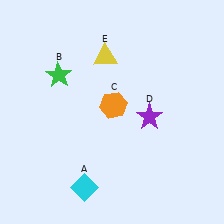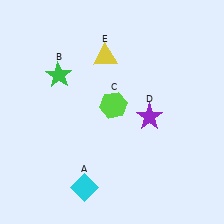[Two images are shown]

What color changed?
The hexagon (C) changed from orange in Image 1 to lime in Image 2.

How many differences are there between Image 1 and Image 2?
There is 1 difference between the two images.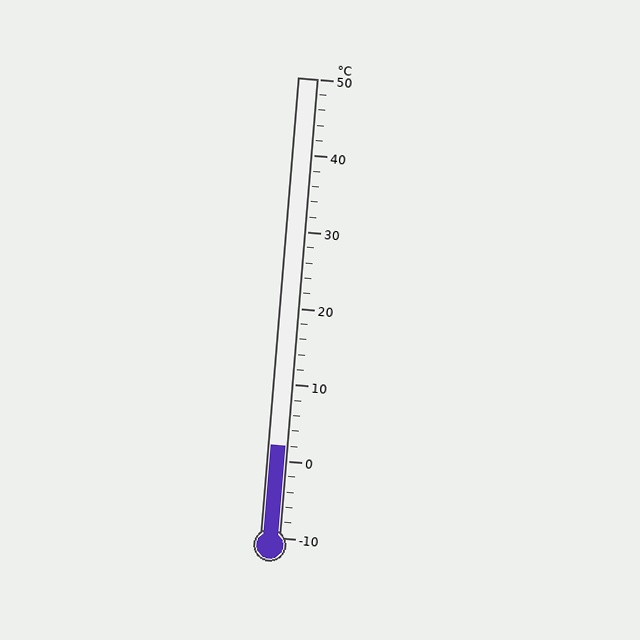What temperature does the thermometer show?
The thermometer shows approximately 2°C.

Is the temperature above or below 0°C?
The temperature is above 0°C.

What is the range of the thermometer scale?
The thermometer scale ranges from -10°C to 50°C.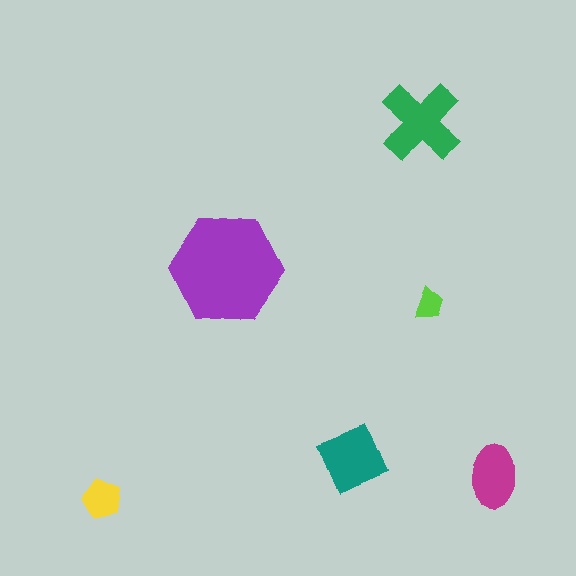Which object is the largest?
The purple hexagon.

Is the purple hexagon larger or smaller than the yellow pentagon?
Larger.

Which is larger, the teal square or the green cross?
The green cross.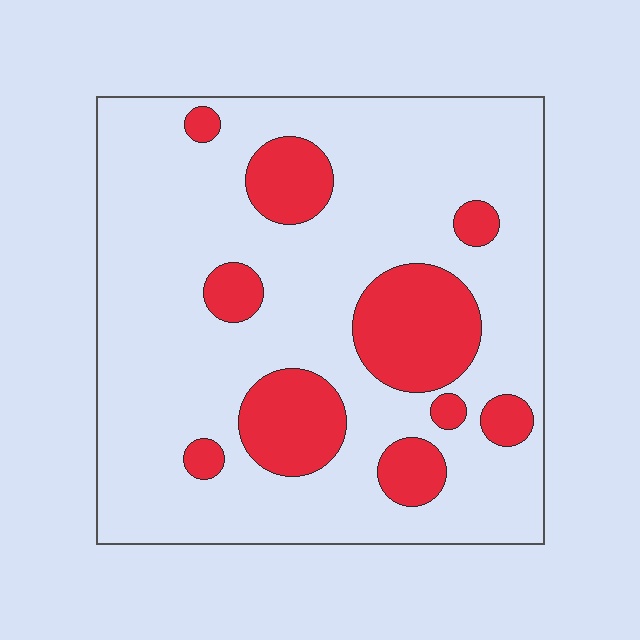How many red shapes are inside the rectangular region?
10.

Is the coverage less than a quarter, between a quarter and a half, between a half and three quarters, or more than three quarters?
Less than a quarter.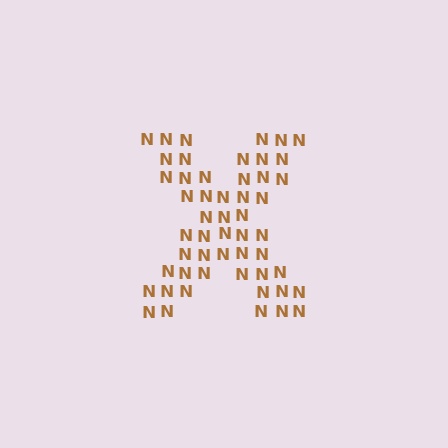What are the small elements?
The small elements are letter N's.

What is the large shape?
The large shape is the letter X.